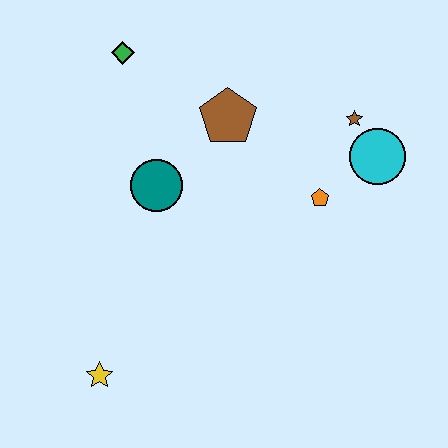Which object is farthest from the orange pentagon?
The yellow star is farthest from the orange pentagon.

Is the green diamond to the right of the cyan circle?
No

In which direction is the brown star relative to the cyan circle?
The brown star is above the cyan circle.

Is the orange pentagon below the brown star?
Yes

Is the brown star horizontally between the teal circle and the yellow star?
No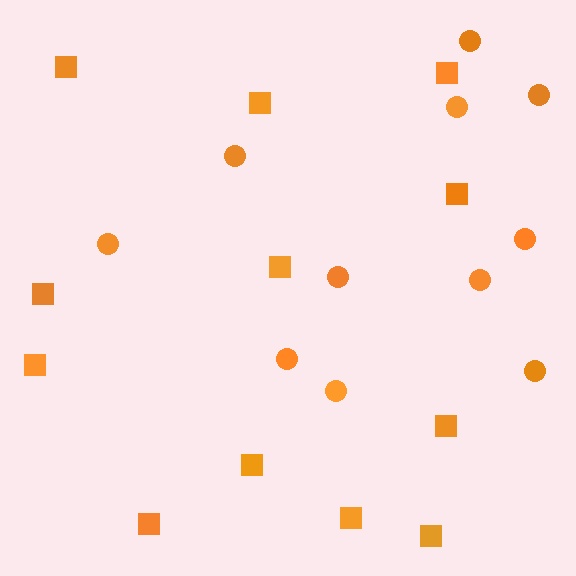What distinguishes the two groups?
There are 2 groups: one group of circles (11) and one group of squares (12).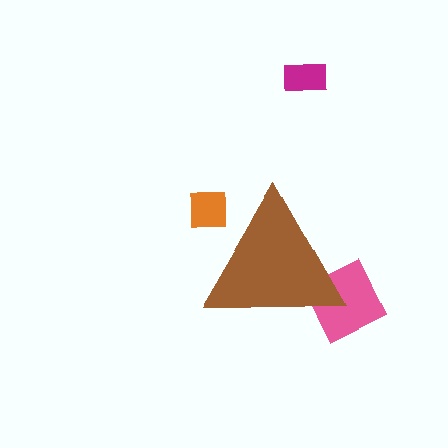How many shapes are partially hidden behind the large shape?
2 shapes are partially hidden.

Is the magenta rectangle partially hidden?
No, the magenta rectangle is fully visible.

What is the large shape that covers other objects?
A brown triangle.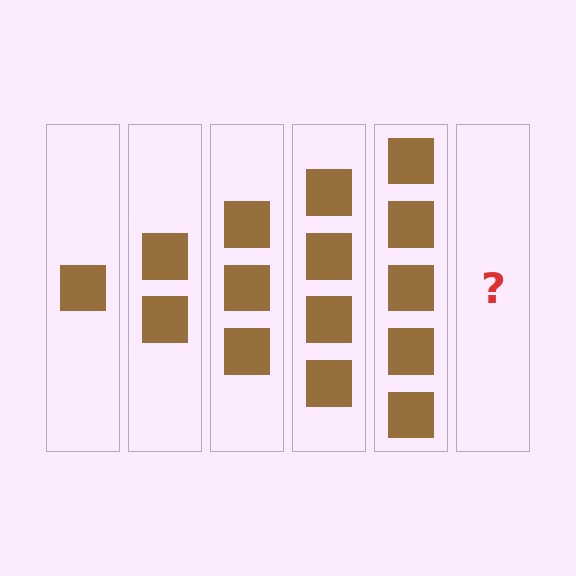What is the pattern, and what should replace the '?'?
The pattern is that each step adds one more square. The '?' should be 6 squares.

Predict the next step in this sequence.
The next step is 6 squares.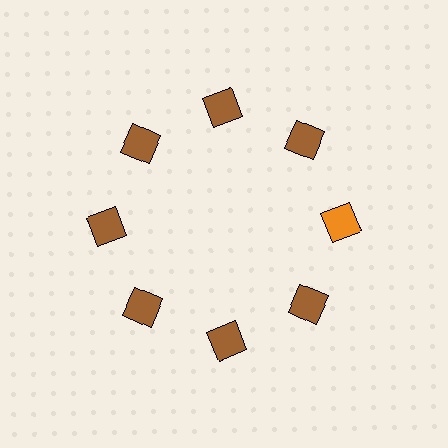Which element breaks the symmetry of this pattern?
The orange square at roughly the 3 o'clock position breaks the symmetry. All other shapes are brown squares.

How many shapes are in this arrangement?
There are 8 shapes arranged in a ring pattern.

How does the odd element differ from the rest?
It has a different color: orange instead of brown.